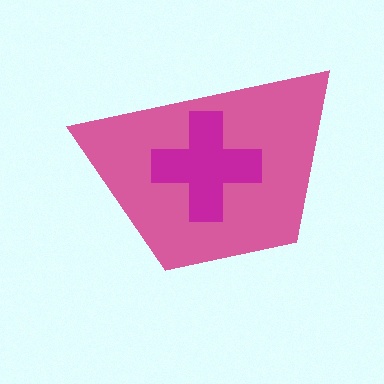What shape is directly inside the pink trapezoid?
The magenta cross.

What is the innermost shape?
The magenta cross.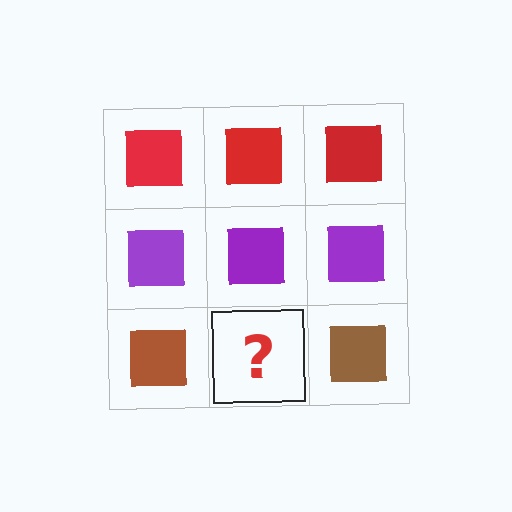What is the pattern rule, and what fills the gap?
The rule is that each row has a consistent color. The gap should be filled with a brown square.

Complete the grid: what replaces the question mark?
The question mark should be replaced with a brown square.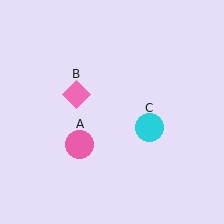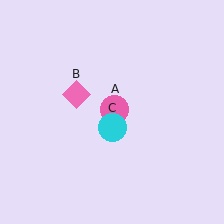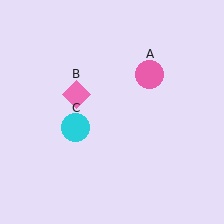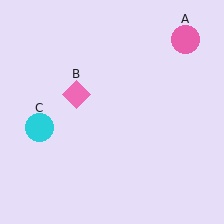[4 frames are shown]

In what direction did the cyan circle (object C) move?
The cyan circle (object C) moved left.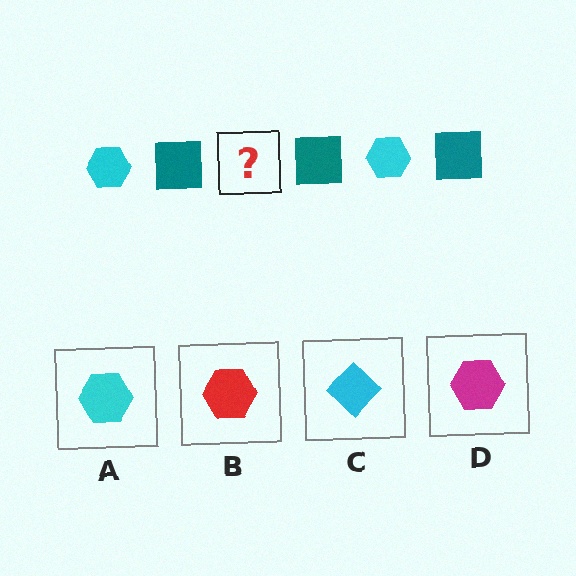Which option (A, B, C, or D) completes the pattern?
A.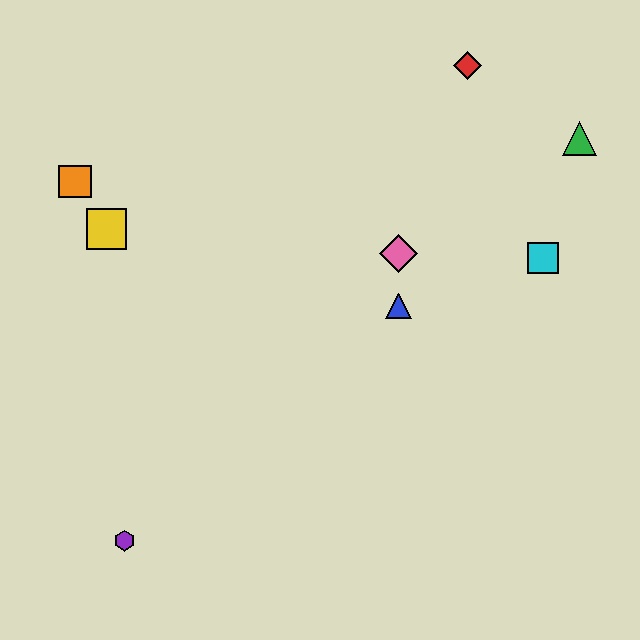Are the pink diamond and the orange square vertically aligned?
No, the pink diamond is at x≈399 and the orange square is at x≈75.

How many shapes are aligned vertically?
2 shapes (the blue triangle, the pink diamond) are aligned vertically.